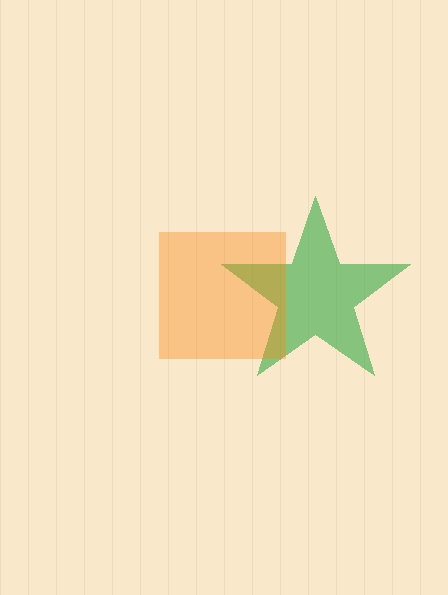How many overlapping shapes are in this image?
There are 2 overlapping shapes in the image.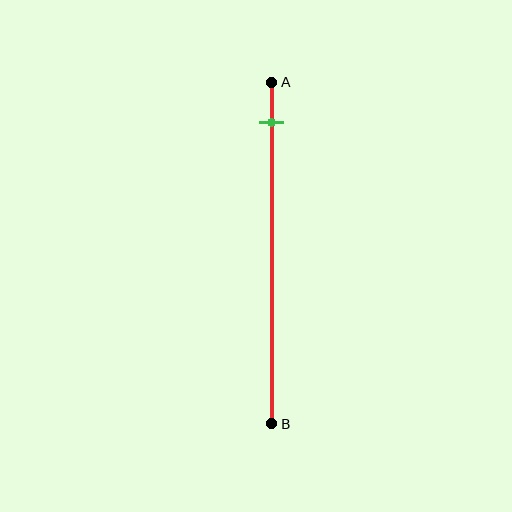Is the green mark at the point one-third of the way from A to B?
No, the mark is at about 10% from A, not at the 33% one-third point.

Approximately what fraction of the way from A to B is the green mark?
The green mark is approximately 10% of the way from A to B.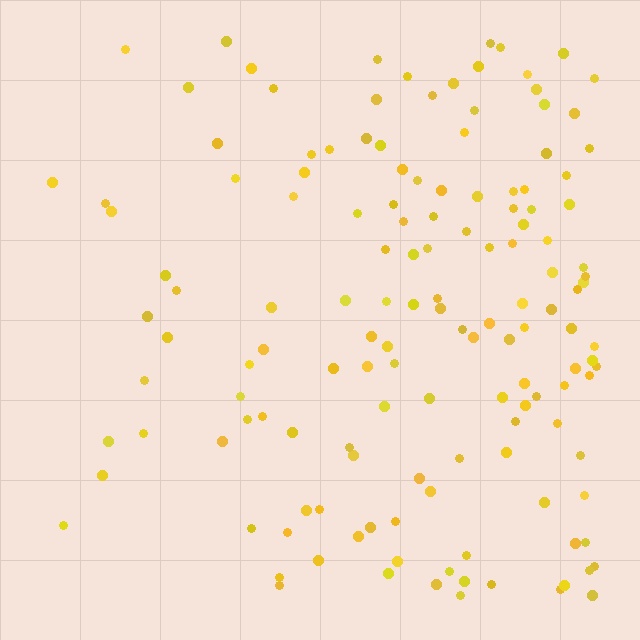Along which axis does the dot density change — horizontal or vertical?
Horizontal.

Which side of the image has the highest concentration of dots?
The right.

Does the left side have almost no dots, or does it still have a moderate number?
Still a moderate number, just noticeably fewer than the right.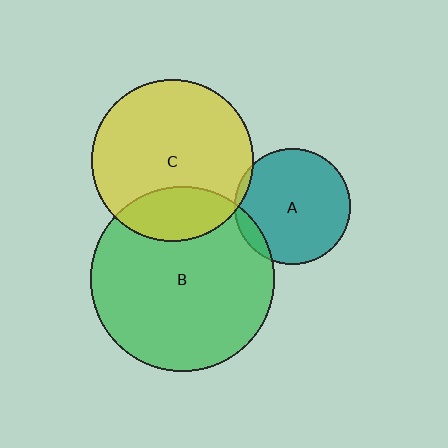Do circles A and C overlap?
Yes.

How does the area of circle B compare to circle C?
Approximately 1.3 times.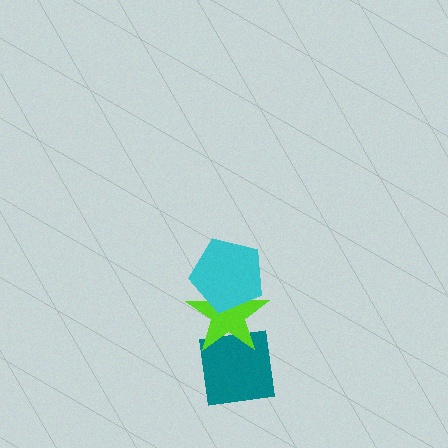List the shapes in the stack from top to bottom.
From top to bottom: the cyan pentagon, the lime star, the teal square.